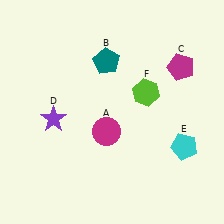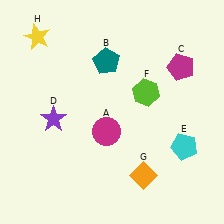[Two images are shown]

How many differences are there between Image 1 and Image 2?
There are 2 differences between the two images.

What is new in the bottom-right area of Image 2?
An orange diamond (G) was added in the bottom-right area of Image 2.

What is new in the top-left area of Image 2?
A yellow star (H) was added in the top-left area of Image 2.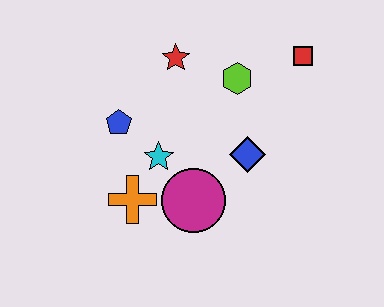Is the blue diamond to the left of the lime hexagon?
No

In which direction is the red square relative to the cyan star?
The red square is to the right of the cyan star.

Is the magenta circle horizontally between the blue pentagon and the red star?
No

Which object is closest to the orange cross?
The cyan star is closest to the orange cross.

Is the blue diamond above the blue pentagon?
No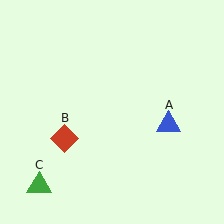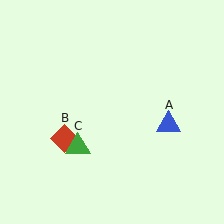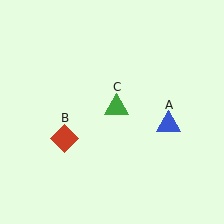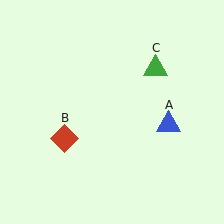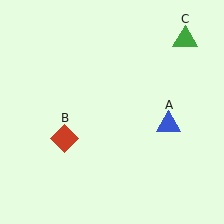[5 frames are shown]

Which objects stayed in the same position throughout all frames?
Blue triangle (object A) and red diamond (object B) remained stationary.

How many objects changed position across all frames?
1 object changed position: green triangle (object C).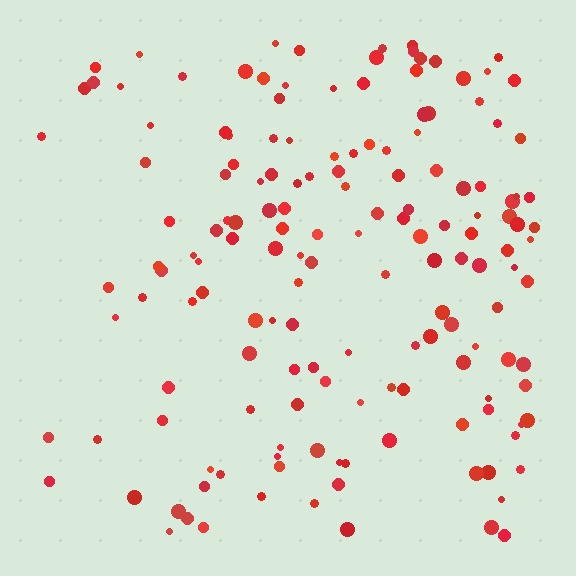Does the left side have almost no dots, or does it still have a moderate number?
Still a moderate number, just noticeably fewer than the right.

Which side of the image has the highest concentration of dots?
The right.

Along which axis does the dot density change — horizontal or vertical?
Horizontal.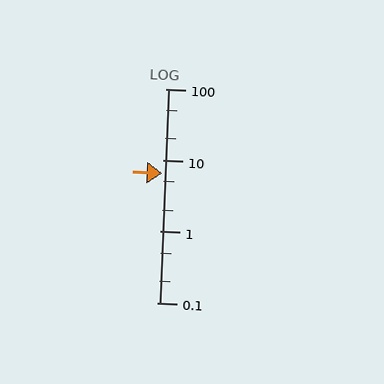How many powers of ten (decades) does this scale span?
The scale spans 3 decades, from 0.1 to 100.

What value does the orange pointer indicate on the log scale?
The pointer indicates approximately 6.5.